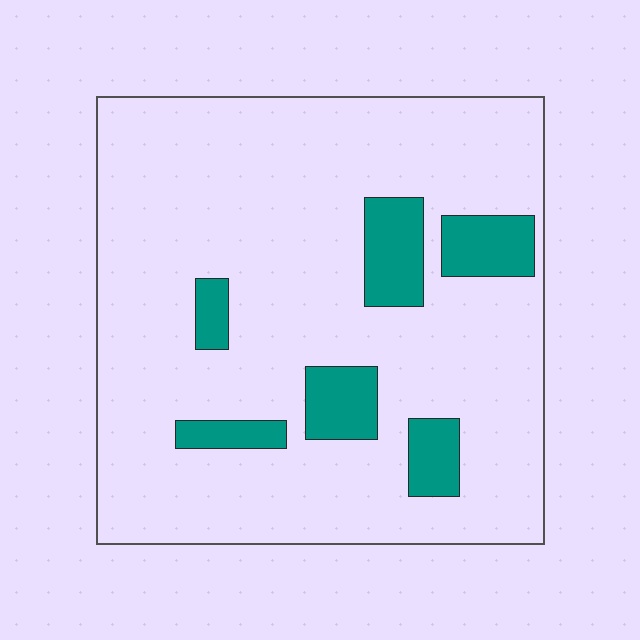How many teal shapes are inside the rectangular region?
6.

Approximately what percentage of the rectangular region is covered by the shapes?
Approximately 15%.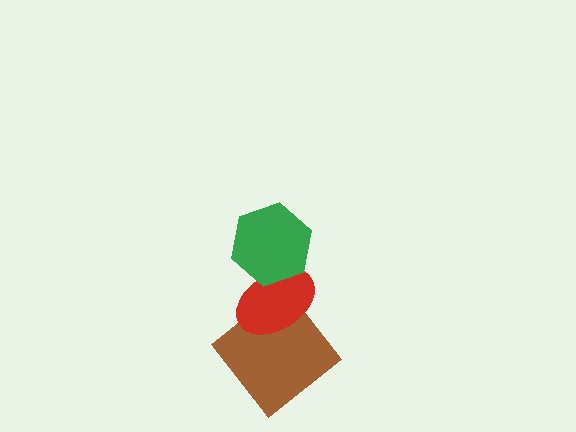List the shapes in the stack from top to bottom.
From top to bottom: the green hexagon, the red ellipse, the brown diamond.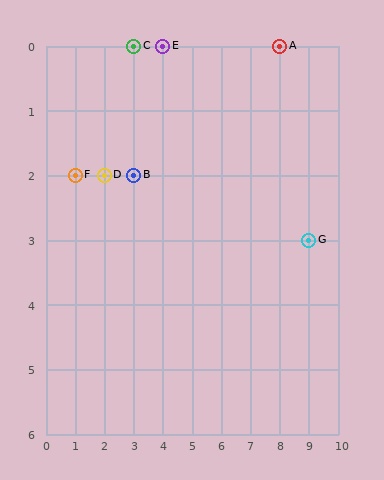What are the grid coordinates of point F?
Point F is at grid coordinates (1, 2).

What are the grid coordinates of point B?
Point B is at grid coordinates (3, 2).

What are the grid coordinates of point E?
Point E is at grid coordinates (4, 0).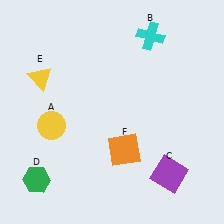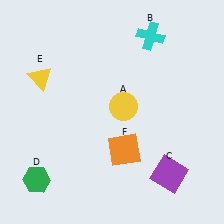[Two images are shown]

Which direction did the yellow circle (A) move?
The yellow circle (A) moved right.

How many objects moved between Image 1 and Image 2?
1 object moved between the two images.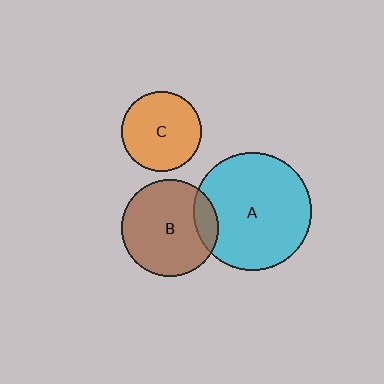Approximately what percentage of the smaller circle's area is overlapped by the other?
Approximately 15%.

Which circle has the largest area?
Circle A (cyan).